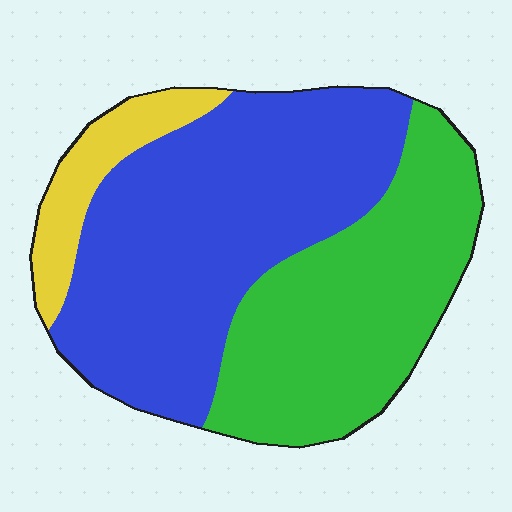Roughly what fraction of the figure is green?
Green takes up about three eighths (3/8) of the figure.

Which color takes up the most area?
Blue, at roughly 50%.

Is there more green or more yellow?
Green.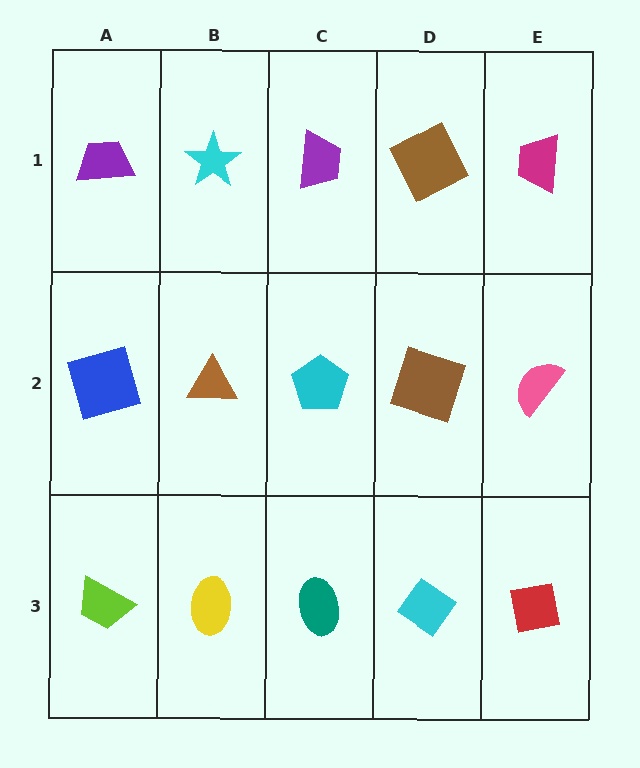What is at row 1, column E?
A magenta trapezoid.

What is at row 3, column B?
A yellow ellipse.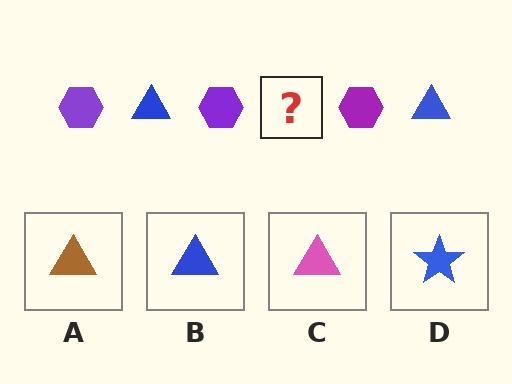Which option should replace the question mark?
Option B.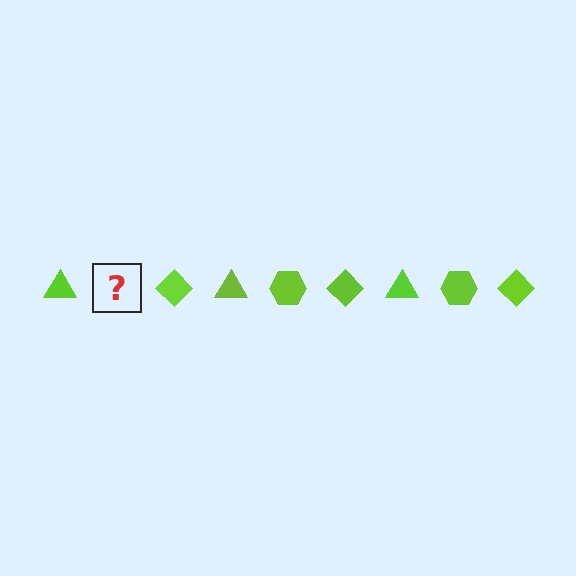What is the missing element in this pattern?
The missing element is a lime hexagon.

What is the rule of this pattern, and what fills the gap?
The rule is that the pattern cycles through triangle, hexagon, diamond shapes in lime. The gap should be filled with a lime hexagon.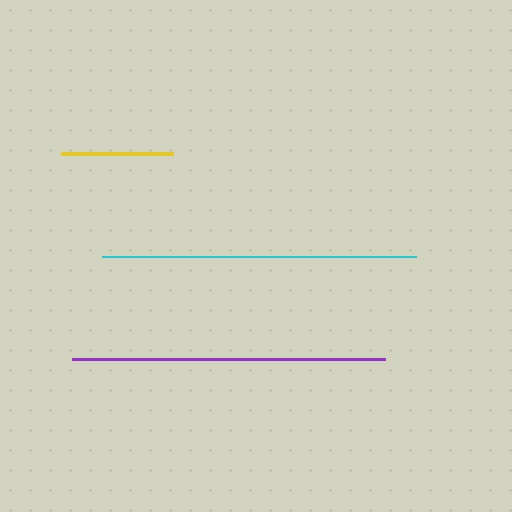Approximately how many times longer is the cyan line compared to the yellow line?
The cyan line is approximately 2.8 times the length of the yellow line.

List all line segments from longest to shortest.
From longest to shortest: cyan, purple, yellow.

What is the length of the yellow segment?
The yellow segment is approximately 112 pixels long.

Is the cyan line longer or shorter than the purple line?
The cyan line is longer than the purple line.